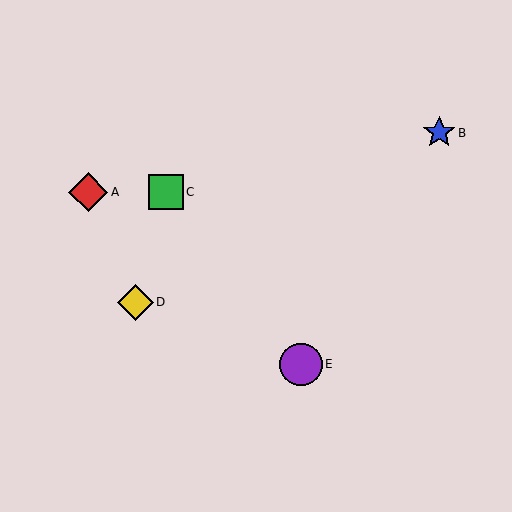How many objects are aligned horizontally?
2 objects (A, C) are aligned horizontally.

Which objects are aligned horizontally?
Objects A, C are aligned horizontally.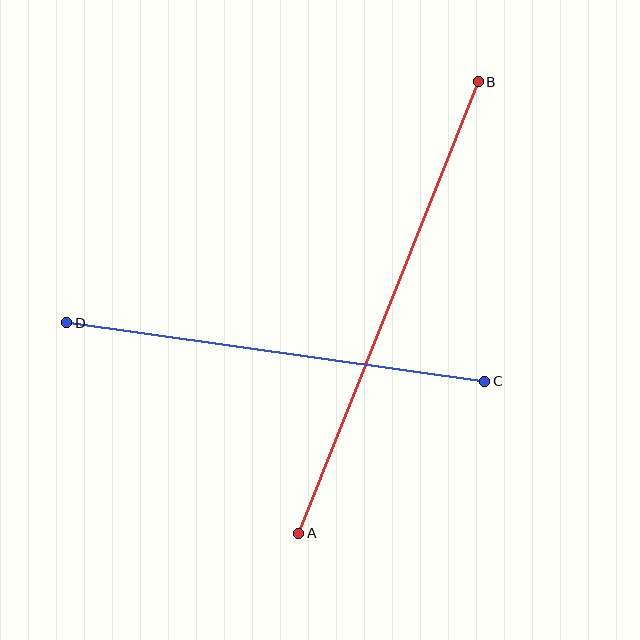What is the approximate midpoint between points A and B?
The midpoint is at approximately (389, 307) pixels.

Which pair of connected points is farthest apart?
Points A and B are farthest apart.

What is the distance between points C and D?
The distance is approximately 422 pixels.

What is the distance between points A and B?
The distance is approximately 486 pixels.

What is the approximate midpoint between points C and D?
The midpoint is at approximately (276, 352) pixels.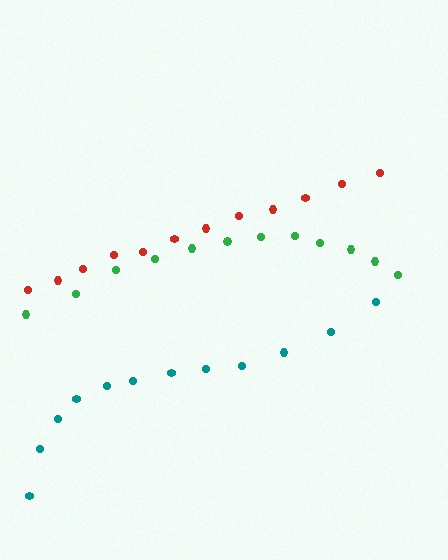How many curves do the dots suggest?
There are 3 distinct paths.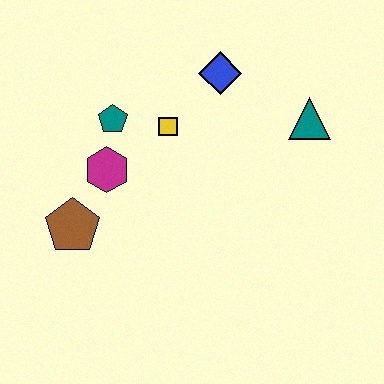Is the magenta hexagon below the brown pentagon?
No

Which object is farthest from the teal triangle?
The brown pentagon is farthest from the teal triangle.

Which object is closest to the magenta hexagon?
The teal pentagon is closest to the magenta hexagon.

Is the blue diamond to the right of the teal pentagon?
Yes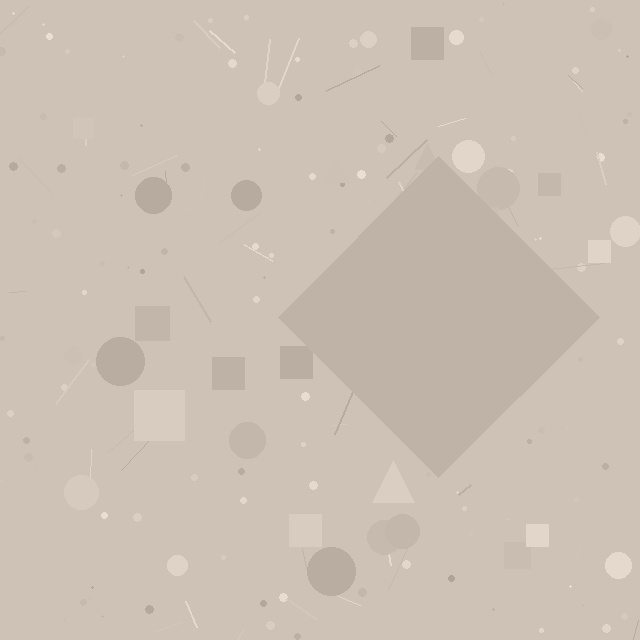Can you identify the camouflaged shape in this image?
The camouflaged shape is a diamond.